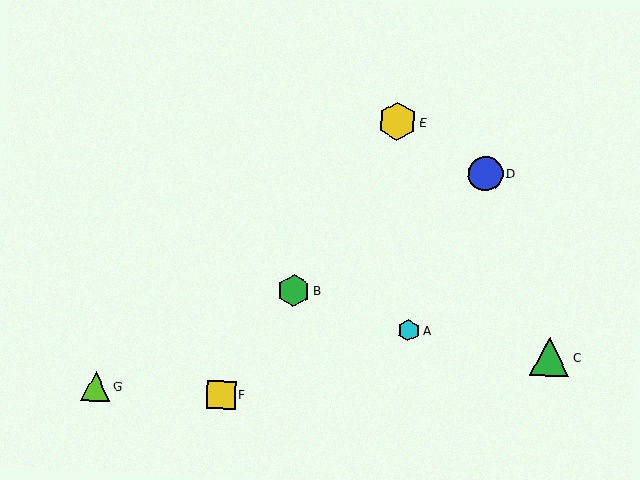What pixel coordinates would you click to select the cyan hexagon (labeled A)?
Click at (409, 331) to select the cyan hexagon A.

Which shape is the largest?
The green triangle (labeled C) is the largest.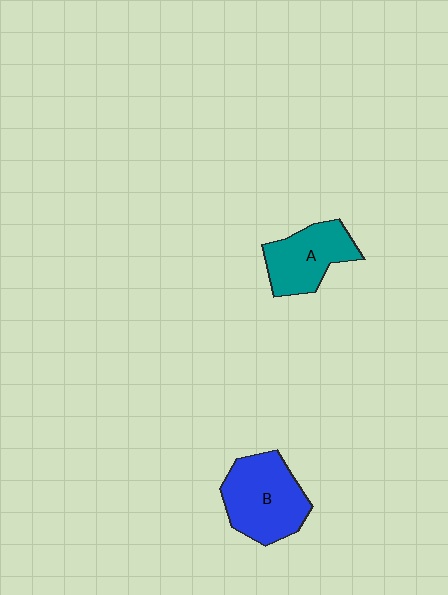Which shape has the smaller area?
Shape A (teal).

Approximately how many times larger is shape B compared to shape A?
Approximately 1.3 times.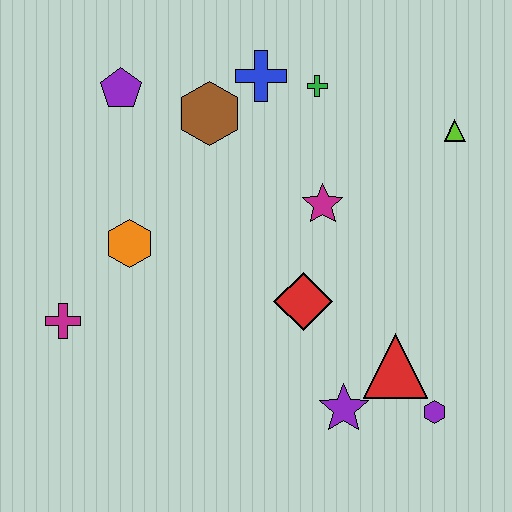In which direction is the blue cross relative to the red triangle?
The blue cross is above the red triangle.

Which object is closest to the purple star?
The red triangle is closest to the purple star.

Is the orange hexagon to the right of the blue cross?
No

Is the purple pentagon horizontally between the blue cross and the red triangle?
No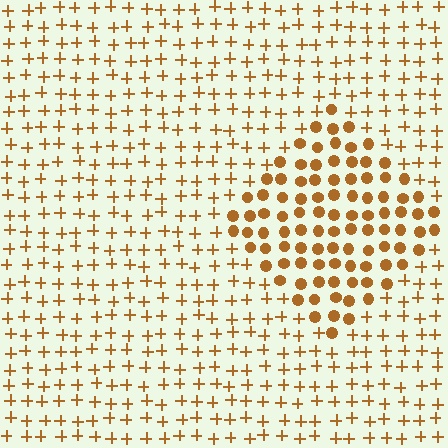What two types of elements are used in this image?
The image uses circles inside the diamond region and plus signs outside it.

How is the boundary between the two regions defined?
The boundary is defined by a change in element shape: circles inside vs. plus signs outside. All elements share the same color and spacing.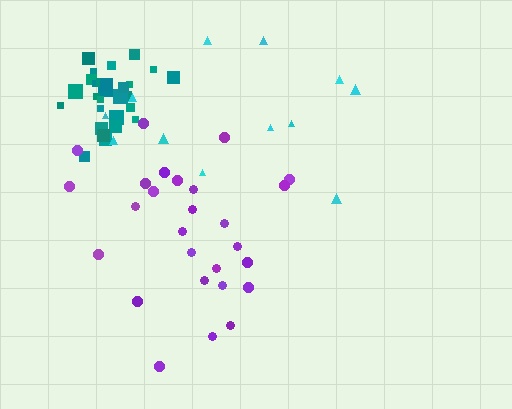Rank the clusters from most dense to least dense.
teal, purple, cyan.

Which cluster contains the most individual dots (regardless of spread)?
Teal (30).